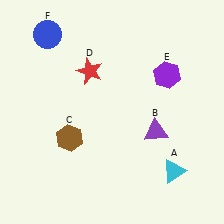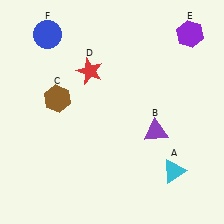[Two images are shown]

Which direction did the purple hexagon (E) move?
The purple hexagon (E) moved up.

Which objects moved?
The objects that moved are: the brown hexagon (C), the purple hexagon (E).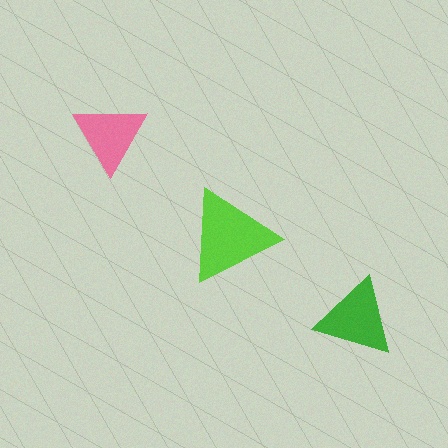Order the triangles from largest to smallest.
the lime one, the green one, the pink one.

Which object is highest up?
The pink triangle is topmost.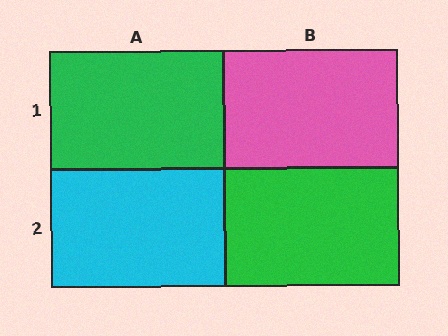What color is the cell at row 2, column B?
Green.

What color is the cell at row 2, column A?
Cyan.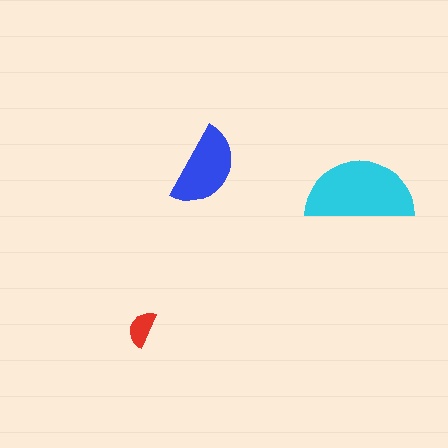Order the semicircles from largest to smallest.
the cyan one, the blue one, the red one.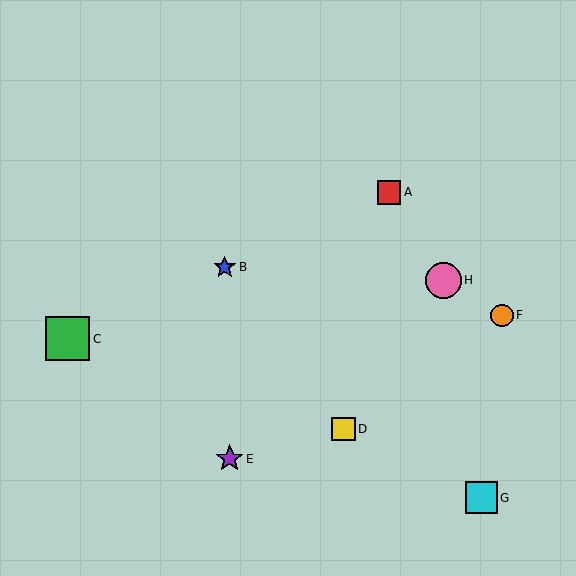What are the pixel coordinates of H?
Object H is at (444, 280).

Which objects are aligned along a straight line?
Objects A, B, C are aligned along a straight line.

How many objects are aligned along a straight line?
3 objects (A, B, C) are aligned along a straight line.